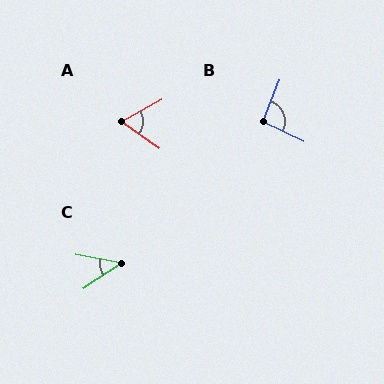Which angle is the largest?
B, at approximately 94 degrees.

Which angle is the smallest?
C, at approximately 45 degrees.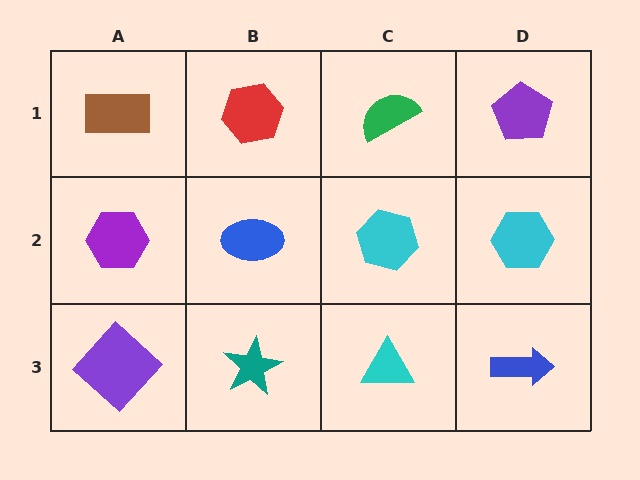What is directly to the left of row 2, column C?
A blue ellipse.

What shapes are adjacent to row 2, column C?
A green semicircle (row 1, column C), a cyan triangle (row 3, column C), a blue ellipse (row 2, column B), a cyan hexagon (row 2, column D).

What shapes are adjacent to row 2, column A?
A brown rectangle (row 1, column A), a purple diamond (row 3, column A), a blue ellipse (row 2, column B).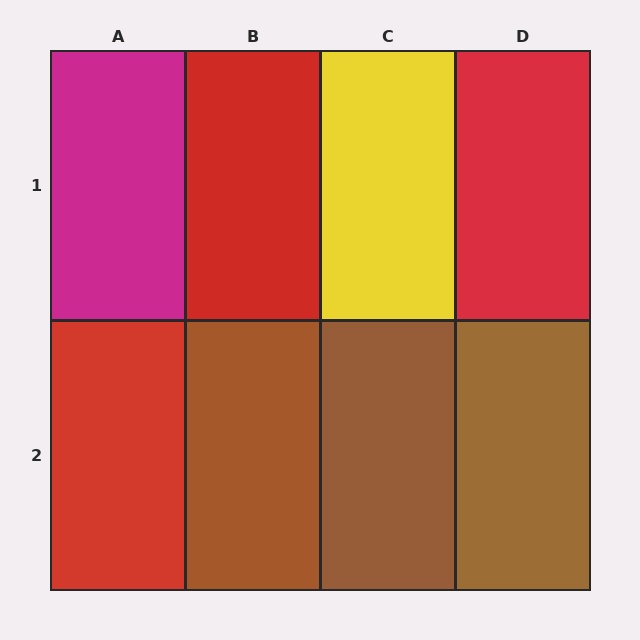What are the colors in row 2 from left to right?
Red, brown, brown, brown.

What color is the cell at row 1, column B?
Red.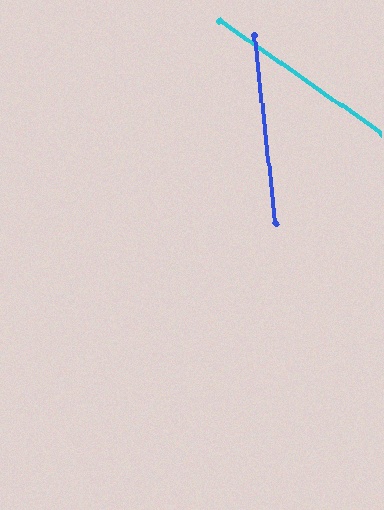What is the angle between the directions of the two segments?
Approximately 49 degrees.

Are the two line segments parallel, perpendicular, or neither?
Neither parallel nor perpendicular — they differ by about 49°.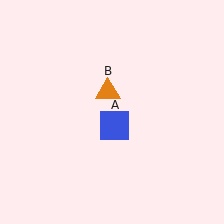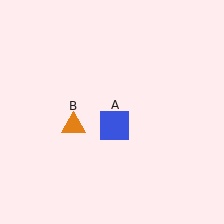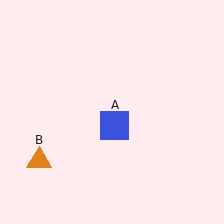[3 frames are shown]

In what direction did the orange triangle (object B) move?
The orange triangle (object B) moved down and to the left.